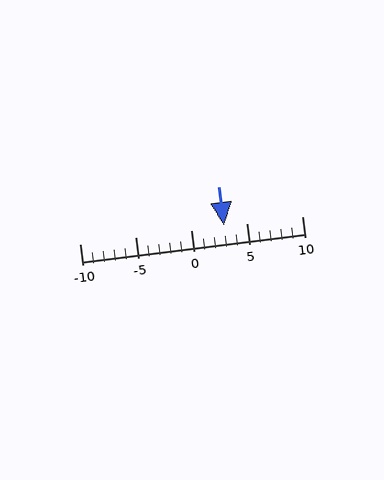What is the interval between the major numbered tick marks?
The major tick marks are spaced 5 units apart.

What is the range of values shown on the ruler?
The ruler shows values from -10 to 10.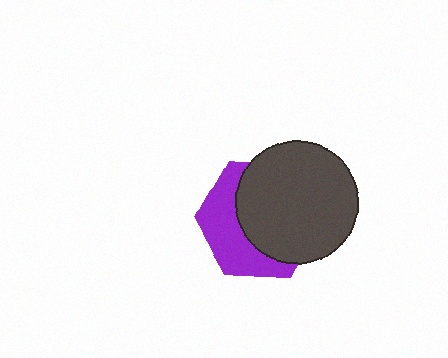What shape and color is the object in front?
The object in front is a dark gray circle.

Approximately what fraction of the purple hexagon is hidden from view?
Roughly 59% of the purple hexagon is hidden behind the dark gray circle.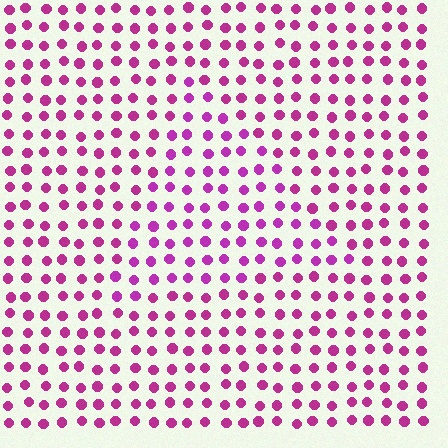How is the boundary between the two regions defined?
The boundary is defined purely by a slight shift in hue (about 16 degrees). Spacing, size, and orientation are identical on both sides.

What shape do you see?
I see a triangle.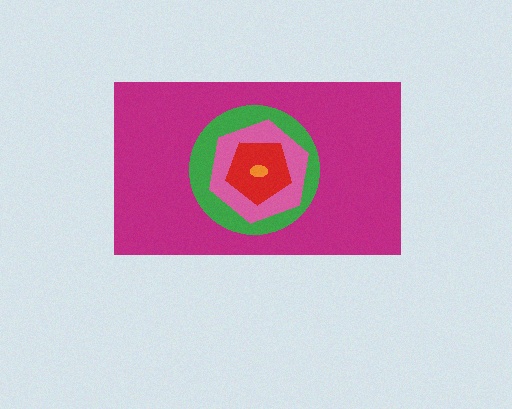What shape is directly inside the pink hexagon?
The red pentagon.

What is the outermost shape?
The magenta rectangle.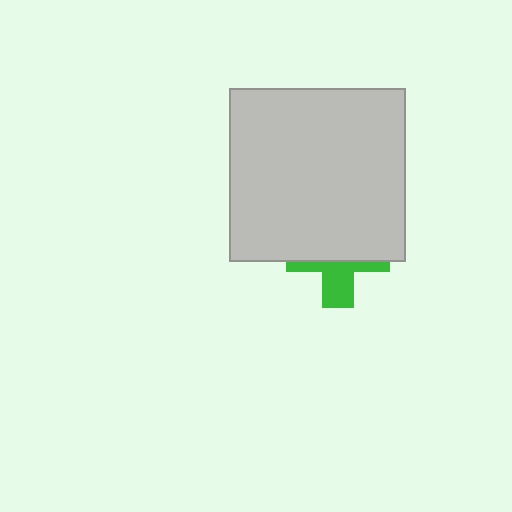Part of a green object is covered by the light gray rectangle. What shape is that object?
It is a cross.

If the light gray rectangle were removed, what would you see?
You would see the complete green cross.